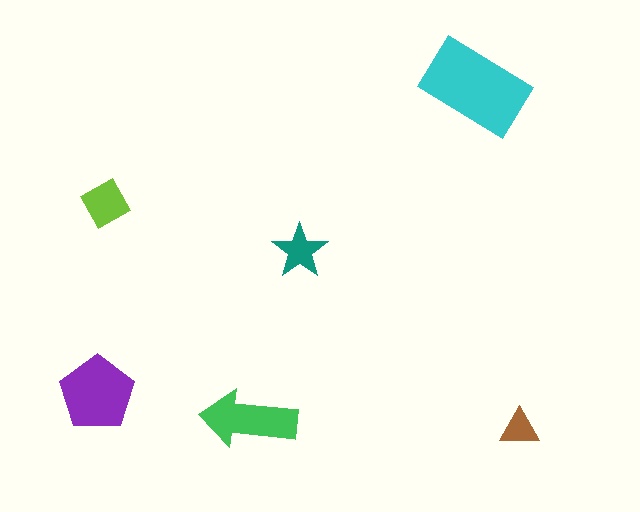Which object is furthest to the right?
The brown triangle is rightmost.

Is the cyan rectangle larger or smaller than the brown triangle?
Larger.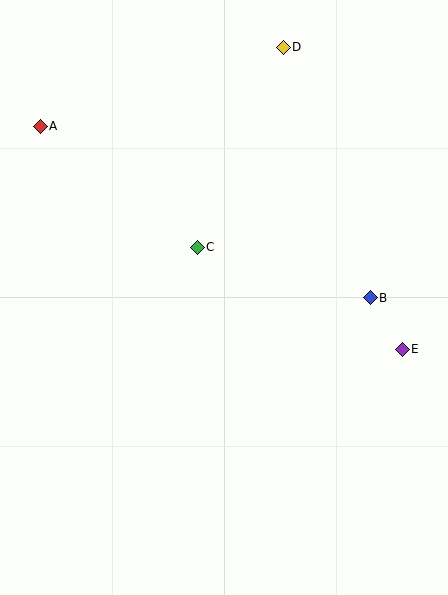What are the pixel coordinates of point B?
Point B is at (370, 298).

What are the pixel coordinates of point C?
Point C is at (197, 247).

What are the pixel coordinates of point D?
Point D is at (283, 47).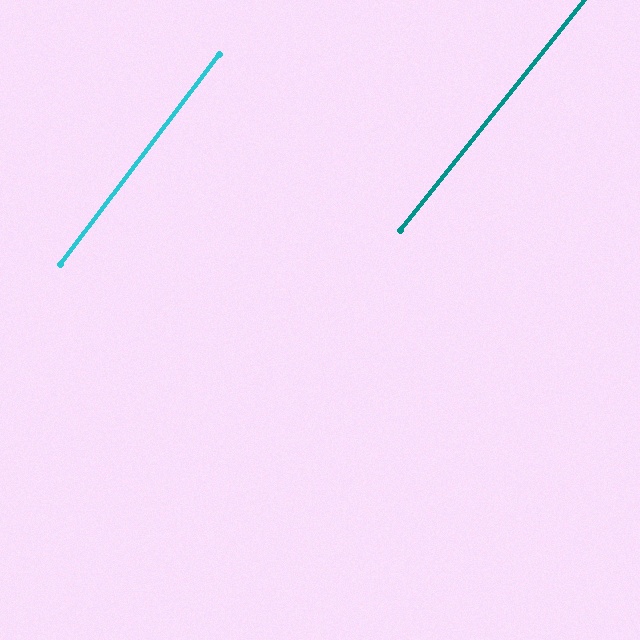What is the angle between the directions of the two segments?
Approximately 2 degrees.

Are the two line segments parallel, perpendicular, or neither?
Parallel — their directions differ by only 1.6°.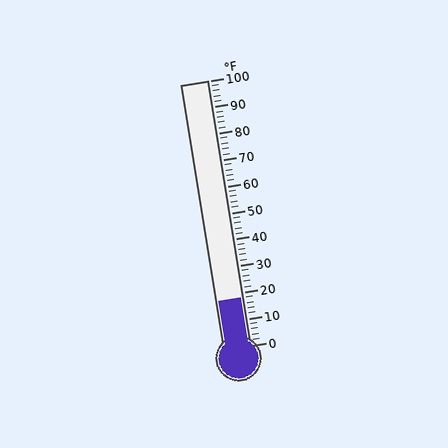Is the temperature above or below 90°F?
The temperature is below 90°F.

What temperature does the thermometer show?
The thermometer shows approximately 18°F.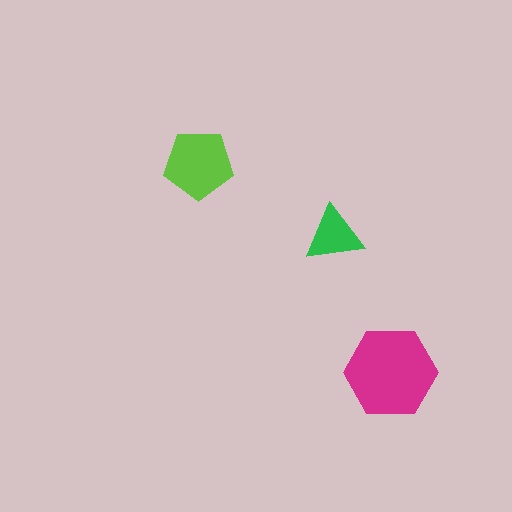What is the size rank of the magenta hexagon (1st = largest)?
1st.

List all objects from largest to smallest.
The magenta hexagon, the lime pentagon, the green triangle.